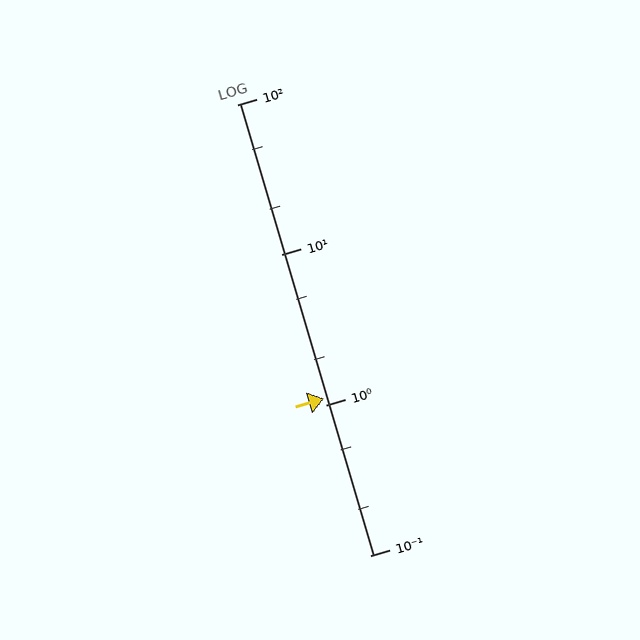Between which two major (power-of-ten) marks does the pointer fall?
The pointer is between 1 and 10.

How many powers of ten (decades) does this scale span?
The scale spans 3 decades, from 0.1 to 100.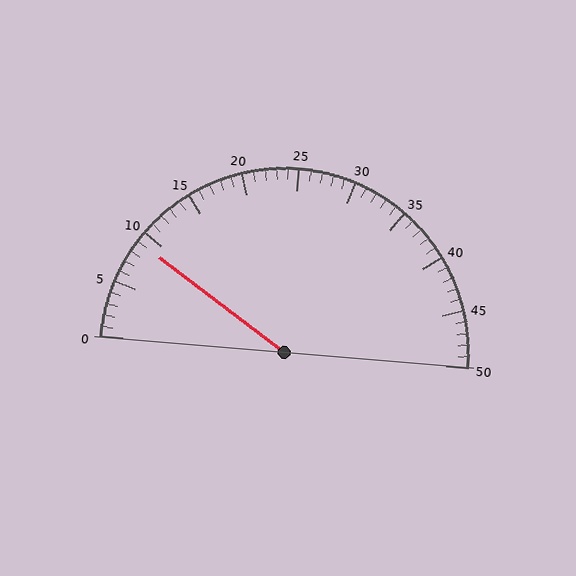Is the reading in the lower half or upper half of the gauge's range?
The reading is in the lower half of the range (0 to 50).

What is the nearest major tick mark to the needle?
The nearest major tick mark is 10.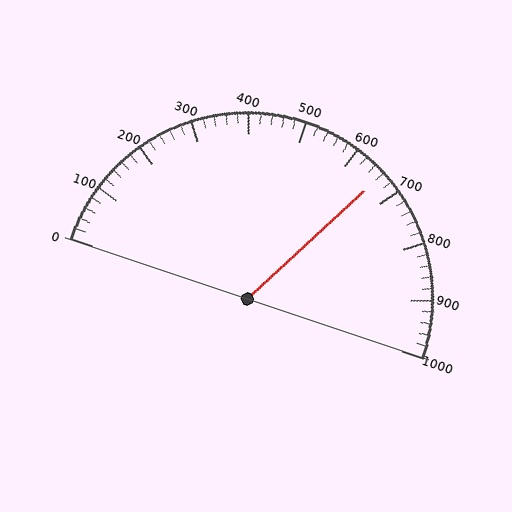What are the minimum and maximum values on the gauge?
The gauge ranges from 0 to 1000.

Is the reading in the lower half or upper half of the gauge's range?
The reading is in the upper half of the range (0 to 1000).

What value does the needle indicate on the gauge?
The needle indicates approximately 660.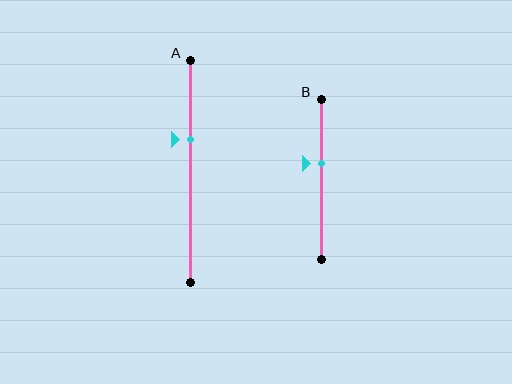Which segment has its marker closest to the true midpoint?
Segment B has its marker closest to the true midpoint.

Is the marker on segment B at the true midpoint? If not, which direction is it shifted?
No, the marker on segment B is shifted upward by about 10% of the segment length.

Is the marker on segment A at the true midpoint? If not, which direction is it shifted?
No, the marker on segment A is shifted upward by about 14% of the segment length.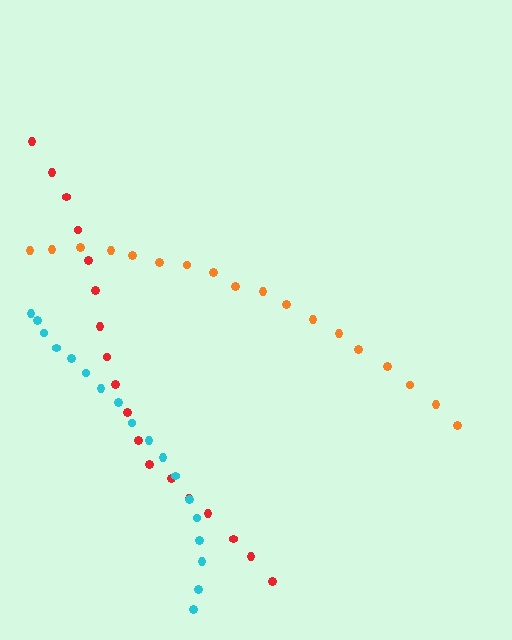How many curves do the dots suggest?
There are 3 distinct paths.